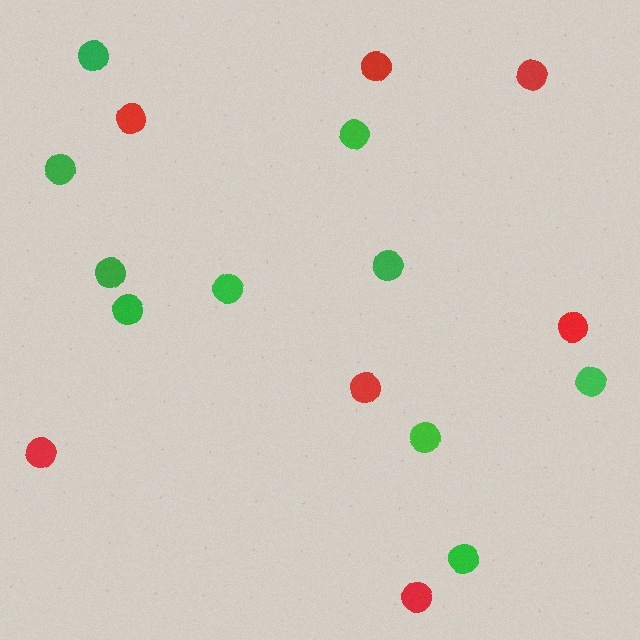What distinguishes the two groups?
There are 2 groups: one group of red circles (7) and one group of green circles (10).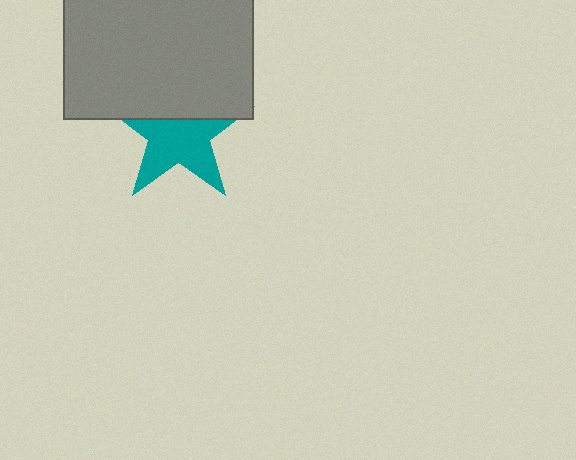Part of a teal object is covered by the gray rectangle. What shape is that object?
It is a star.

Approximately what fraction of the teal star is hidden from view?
Roughly 39% of the teal star is hidden behind the gray rectangle.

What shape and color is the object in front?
The object in front is a gray rectangle.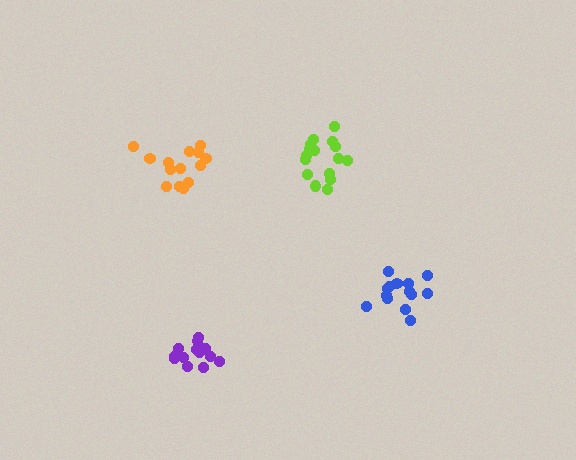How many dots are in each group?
Group 1: 16 dots, Group 2: 14 dots, Group 3: 15 dots, Group 4: 14 dots (59 total).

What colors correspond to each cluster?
The clusters are colored: lime, orange, purple, blue.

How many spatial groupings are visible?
There are 4 spatial groupings.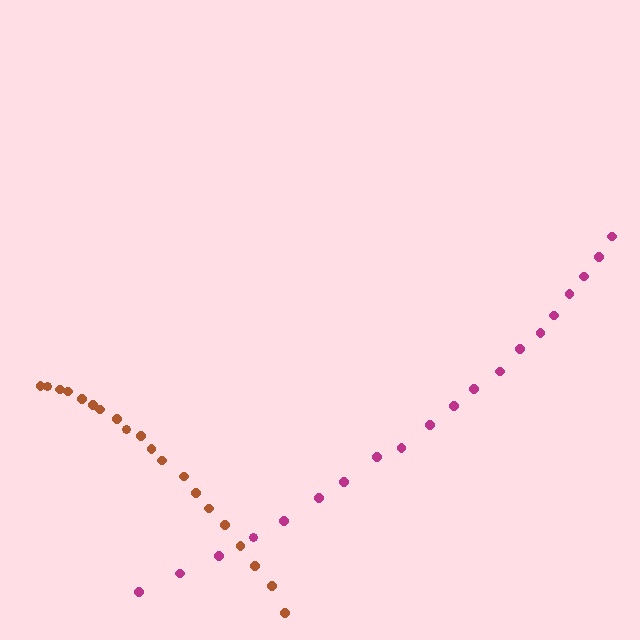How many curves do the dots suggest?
There are 2 distinct paths.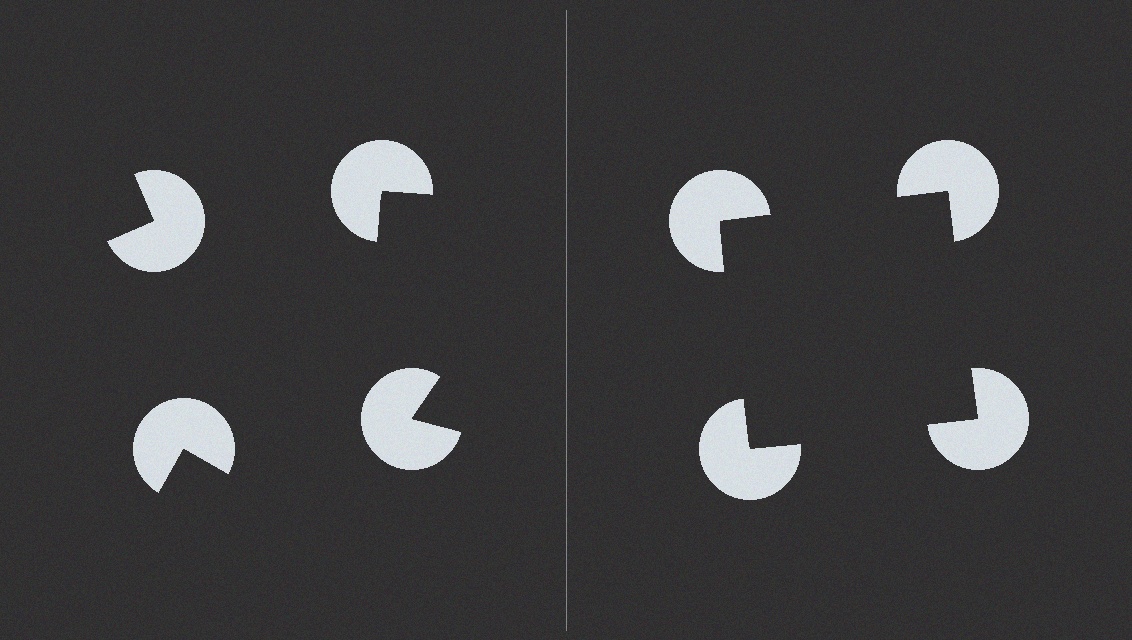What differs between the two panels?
The pac-man discs are positioned identically on both sides; only the wedge orientations differ. On the right they align to a square; on the left they are misaligned.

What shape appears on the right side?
An illusory square.